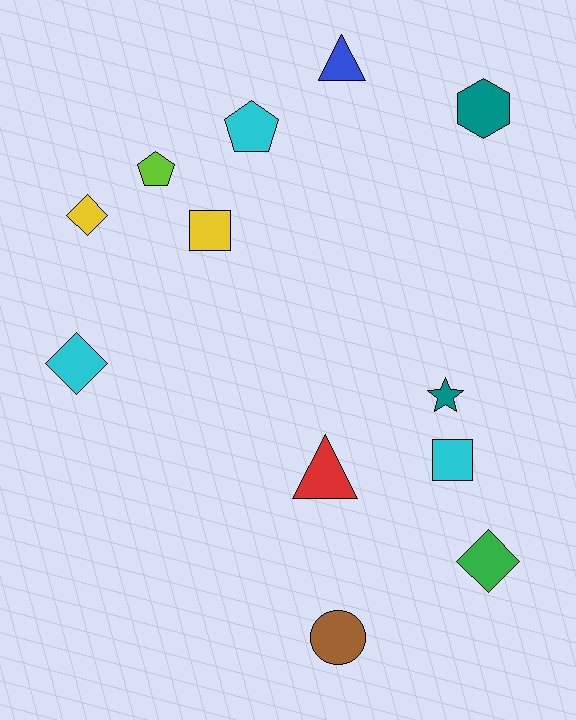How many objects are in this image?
There are 12 objects.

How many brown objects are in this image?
There is 1 brown object.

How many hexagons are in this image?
There is 1 hexagon.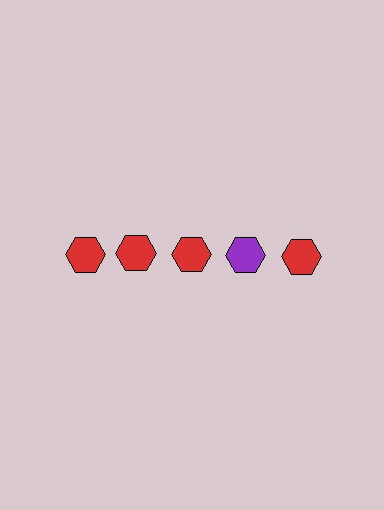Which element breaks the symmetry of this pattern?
The purple hexagon in the top row, second from right column breaks the symmetry. All other shapes are red hexagons.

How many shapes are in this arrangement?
There are 5 shapes arranged in a grid pattern.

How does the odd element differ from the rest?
It has a different color: purple instead of red.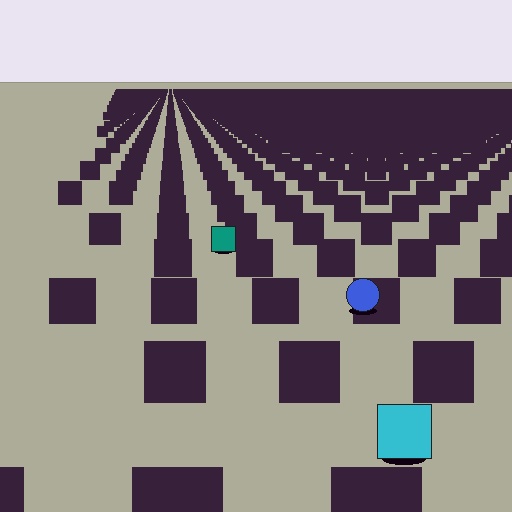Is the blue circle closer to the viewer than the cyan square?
No. The cyan square is closer — you can tell from the texture gradient: the ground texture is coarser near it.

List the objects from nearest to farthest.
From nearest to farthest: the cyan square, the blue circle, the teal square.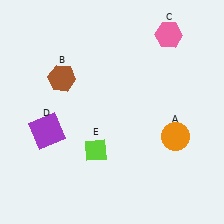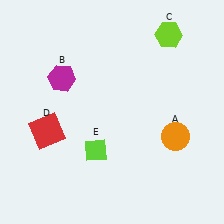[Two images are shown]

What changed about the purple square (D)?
In Image 1, D is purple. In Image 2, it changed to red.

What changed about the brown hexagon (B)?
In Image 1, B is brown. In Image 2, it changed to magenta.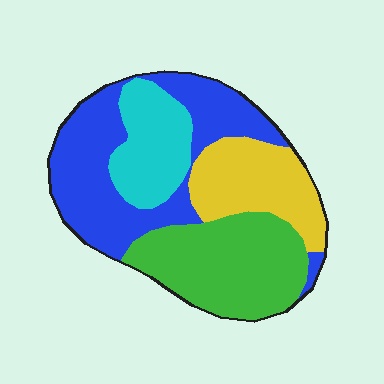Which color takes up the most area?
Blue, at roughly 35%.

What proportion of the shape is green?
Green covers 29% of the shape.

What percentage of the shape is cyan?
Cyan takes up about one sixth (1/6) of the shape.